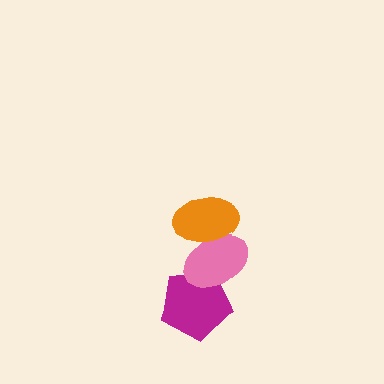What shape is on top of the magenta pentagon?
The pink ellipse is on top of the magenta pentagon.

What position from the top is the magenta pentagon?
The magenta pentagon is 3rd from the top.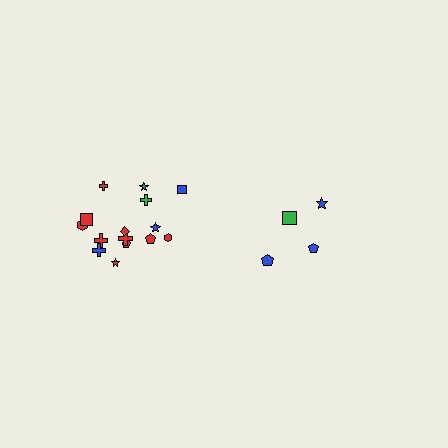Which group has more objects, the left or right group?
The left group.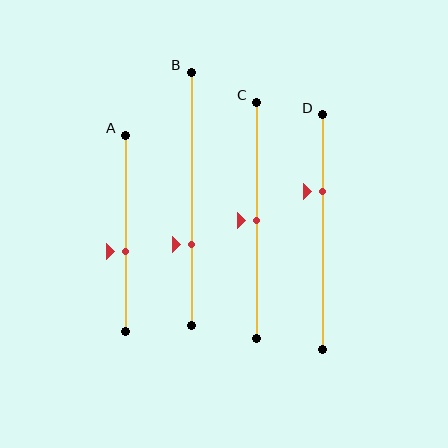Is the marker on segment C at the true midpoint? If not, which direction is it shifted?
Yes, the marker on segment C is at the true midpoint.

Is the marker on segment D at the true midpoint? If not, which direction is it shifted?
No, the marker on segment D is shifted upward by about 18% of the segment length.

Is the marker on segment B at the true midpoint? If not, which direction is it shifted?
No, the marker on segment B is shifted downward by about 18% of the segment length.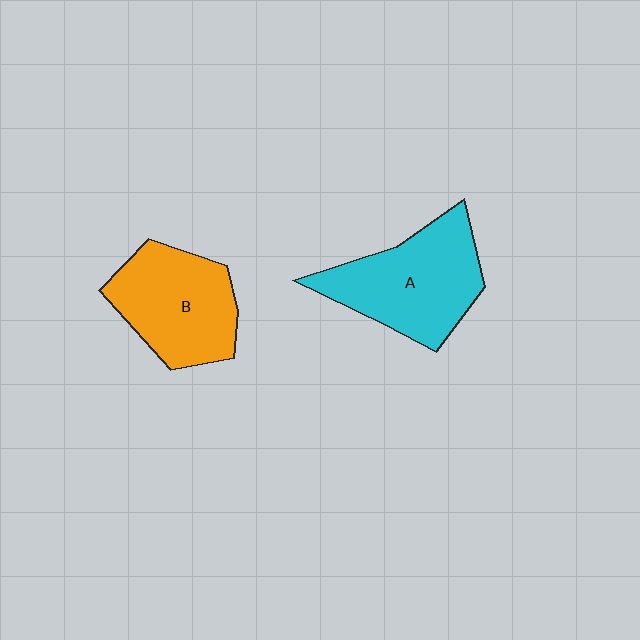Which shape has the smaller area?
Shape B (orange).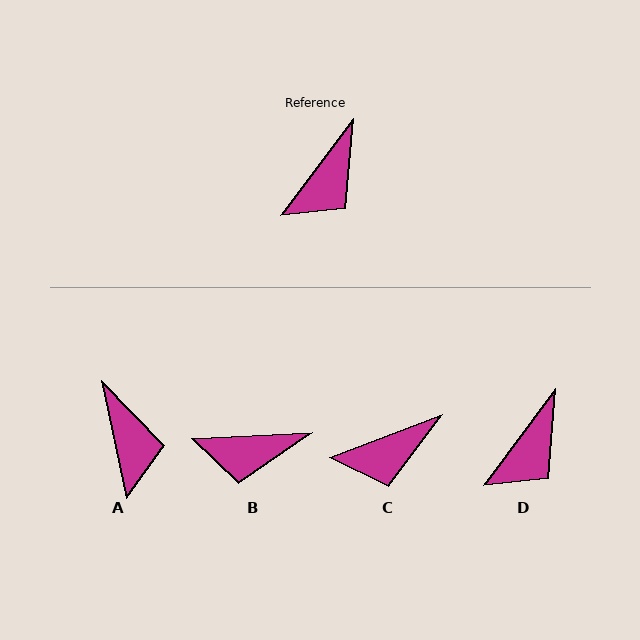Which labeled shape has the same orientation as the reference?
D.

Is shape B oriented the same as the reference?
No, it is off by about 50 degrees.